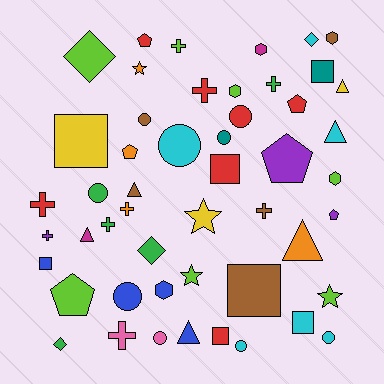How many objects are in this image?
There are 50 objects.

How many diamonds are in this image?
There are 4 diamonds.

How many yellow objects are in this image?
There are 3 yellow objects.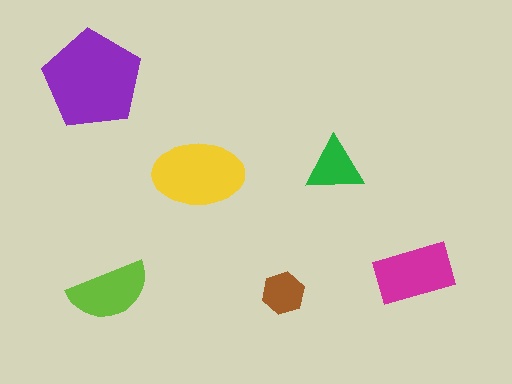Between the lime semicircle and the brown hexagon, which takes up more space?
The lime semicircle.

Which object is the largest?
The purple pentagon.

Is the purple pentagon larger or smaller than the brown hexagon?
Larger.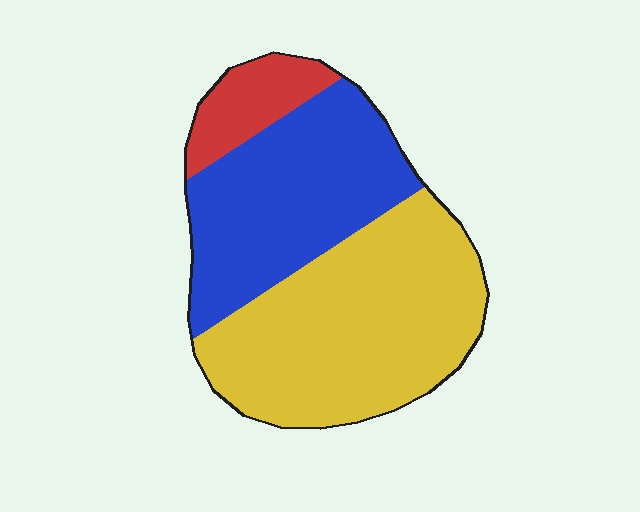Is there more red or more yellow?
Yellow.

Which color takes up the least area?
Red, at roughly 10%.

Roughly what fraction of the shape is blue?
Blue takes up about three eighths (3/8) of the shape.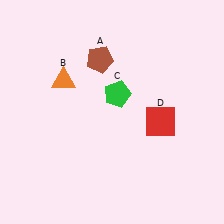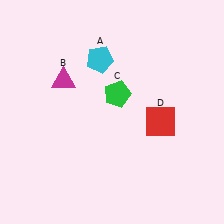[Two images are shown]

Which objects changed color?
A changed from brown to cyan. B changed from orange to magenta.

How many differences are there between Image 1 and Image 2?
There are 2 differences between the two images.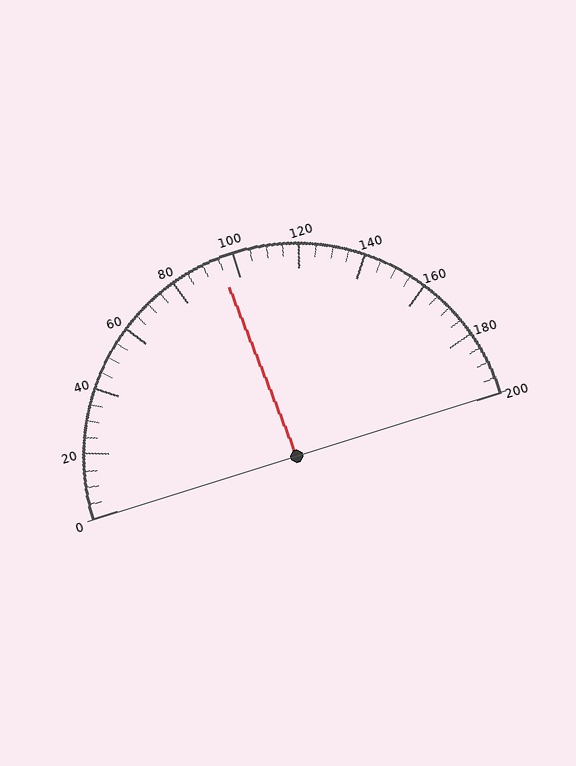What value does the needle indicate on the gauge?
The needle indicates approximately 95.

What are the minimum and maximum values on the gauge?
The gauge ranges from 0 to 200.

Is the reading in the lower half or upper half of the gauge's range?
The reading is in the lower half of the range (0 to 200).